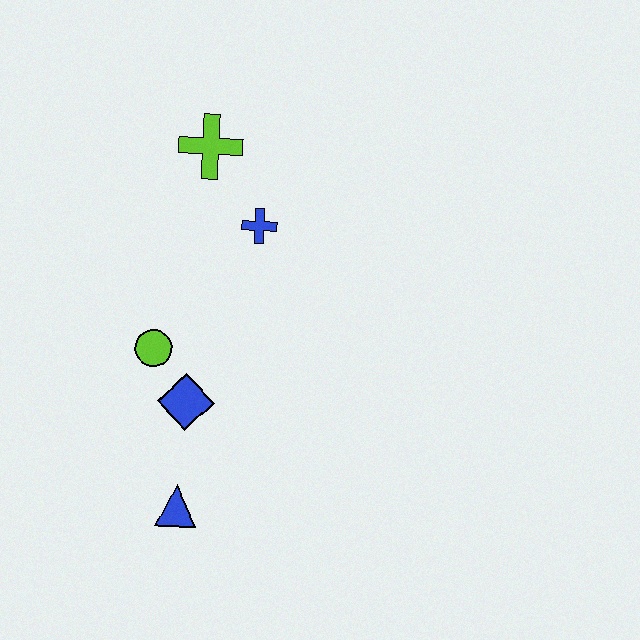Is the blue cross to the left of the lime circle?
No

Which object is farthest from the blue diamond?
The lime cross is farthest from the blue diamond.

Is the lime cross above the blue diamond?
Yes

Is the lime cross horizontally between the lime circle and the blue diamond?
No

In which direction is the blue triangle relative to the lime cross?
The blue triangle is below the lime cross.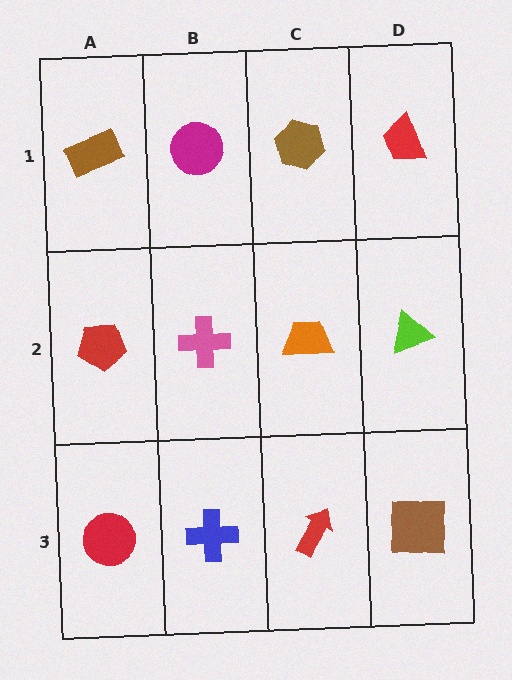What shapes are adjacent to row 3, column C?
An orange trapezoid (row 2, column C), a blue cross (row 3, column B), a brown square (row 3, column D).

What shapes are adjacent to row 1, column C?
An orange trapezoid (row 2, column C), a magenta circle (row 1, column B), a red trapezoid (row 1, column D).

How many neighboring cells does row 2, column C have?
4.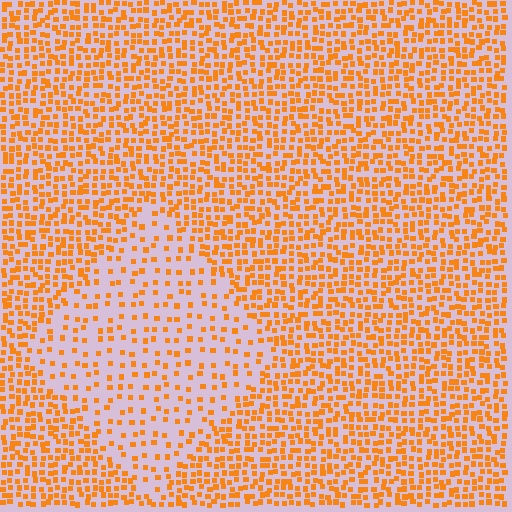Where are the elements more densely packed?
The elements are more densely packed outside the diamond boundary.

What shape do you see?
I see a diamond.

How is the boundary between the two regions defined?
The boundary is defined by a change in element density (approximately 2.3x ratio). All elements are the same color, size, and shape.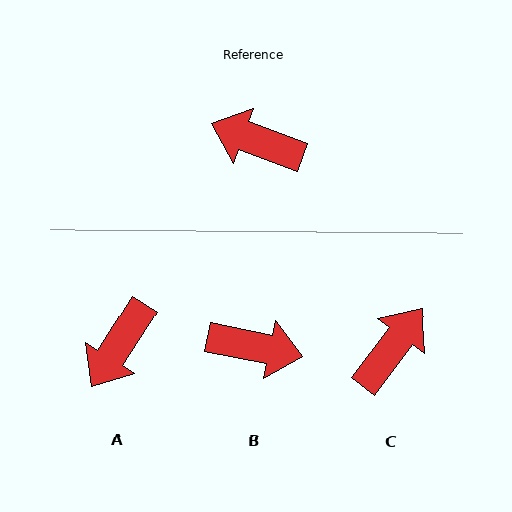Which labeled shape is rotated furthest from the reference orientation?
B, about 172 degrees away.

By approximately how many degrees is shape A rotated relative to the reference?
Approximately 77 degrees counter-clockwise.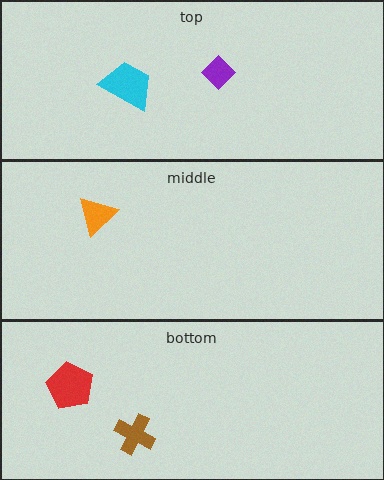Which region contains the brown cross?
The bottom region.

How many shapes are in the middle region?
1.